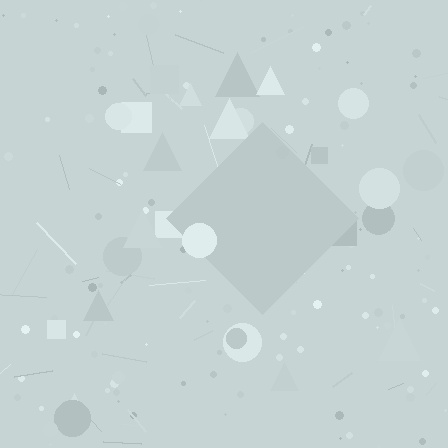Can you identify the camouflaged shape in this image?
The camouflaged shape is a diamond.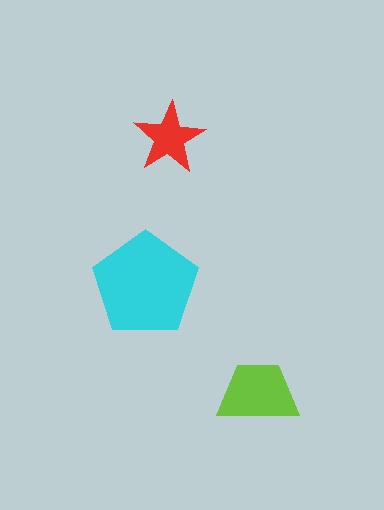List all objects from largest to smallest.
The cyan pentagon, the lime trapezoid, the red star.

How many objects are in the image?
There are 3 objects in the image.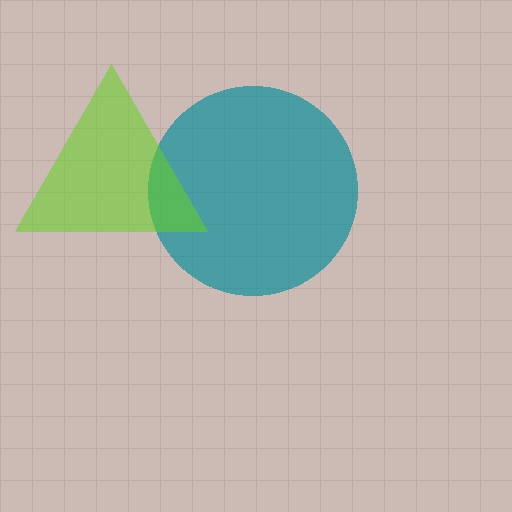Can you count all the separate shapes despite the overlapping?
Yes, there are 2 separate shapes.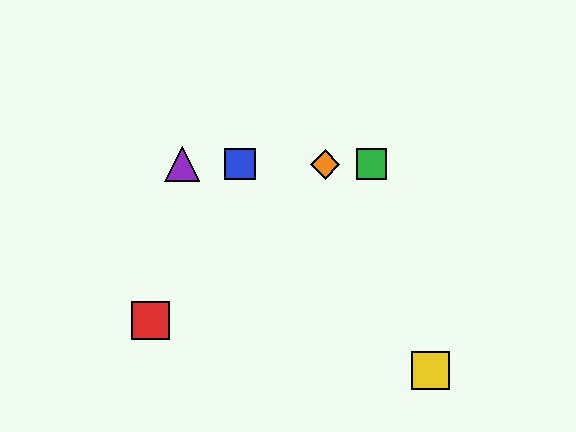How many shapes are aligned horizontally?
4 shapes (the blue square, the green square, the purple triangle, the orange diamond) are aligned horizontally.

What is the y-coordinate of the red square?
The red square is at y≈320.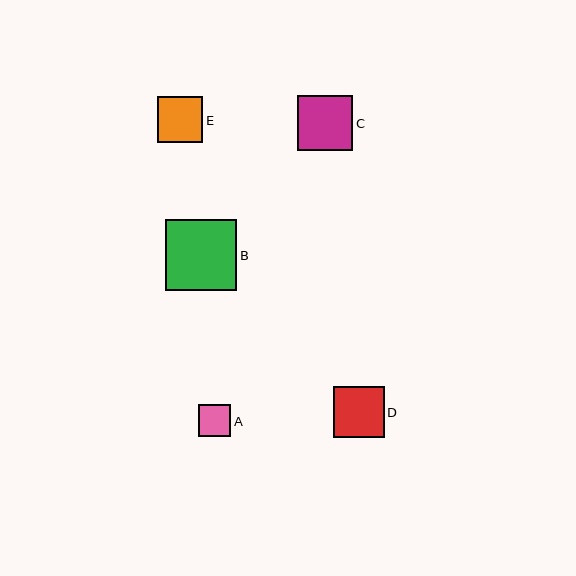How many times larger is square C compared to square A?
Square C is approximately 1.7 times the size of square A.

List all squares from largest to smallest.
From largest to smallest: B, C, D, E, A.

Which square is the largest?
Square B is the largest with a size of approximately 71 pixels.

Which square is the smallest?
Square A is the smallest with a size of approximately 32 pixels.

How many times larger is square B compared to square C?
Square B is approximately 1.3 times the size of square C.